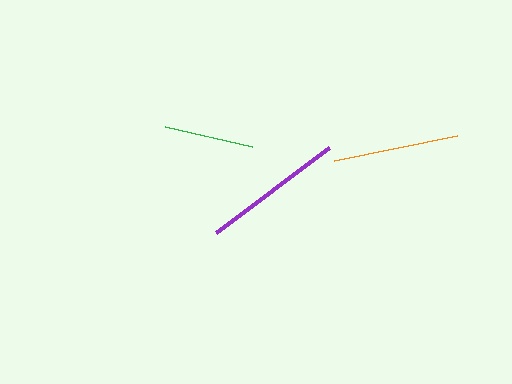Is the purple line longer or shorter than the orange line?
The purple line is longer than the orange line.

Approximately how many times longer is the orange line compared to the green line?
The orange line is approximately 1.4 times the length of the green line.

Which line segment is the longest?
The purple line is the longest at approximately 142 pixels.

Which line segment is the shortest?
The green line is the shortest at approximately 90 pixels.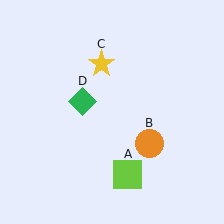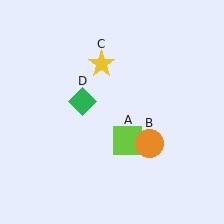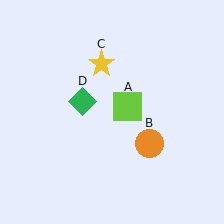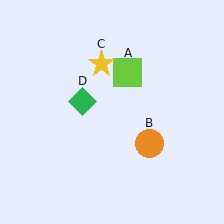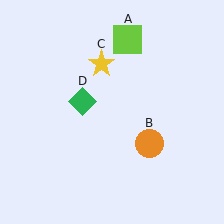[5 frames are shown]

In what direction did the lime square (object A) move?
The lime square (object A) moved up.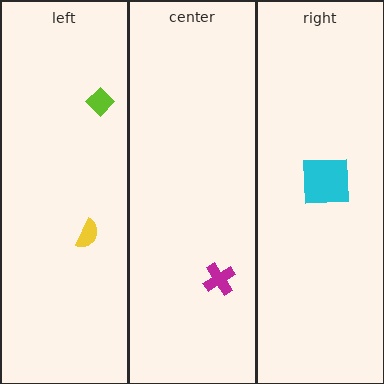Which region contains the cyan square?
The right region.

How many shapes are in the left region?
2.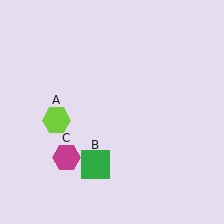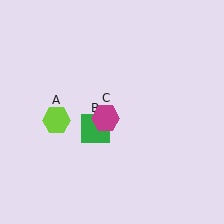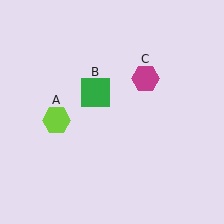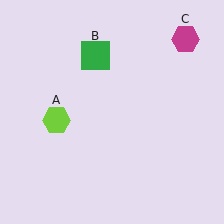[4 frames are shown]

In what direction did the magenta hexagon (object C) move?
The magenta hexagon (object C) moved up and to the right.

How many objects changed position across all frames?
2 objects changed position: green square (object B), magenta hexagon (object C).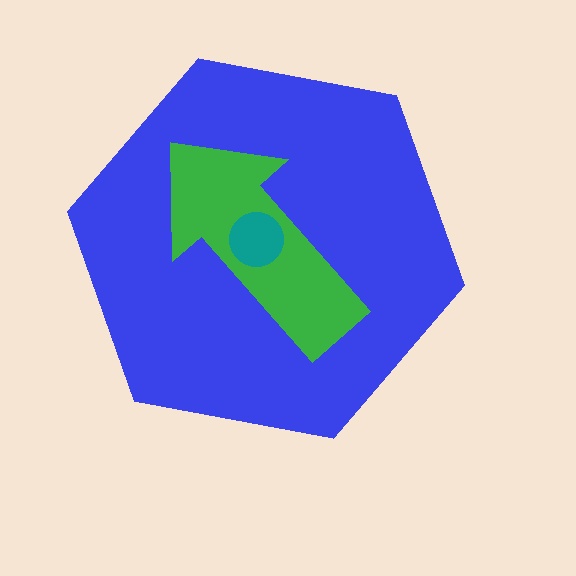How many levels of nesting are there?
3.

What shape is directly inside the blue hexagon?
The green arrow.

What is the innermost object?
The teal circle.